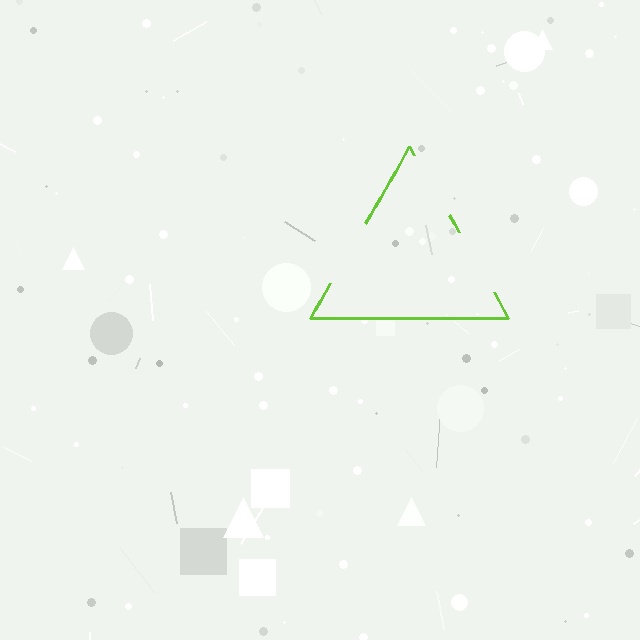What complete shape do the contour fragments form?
The contour fragments form a triangle.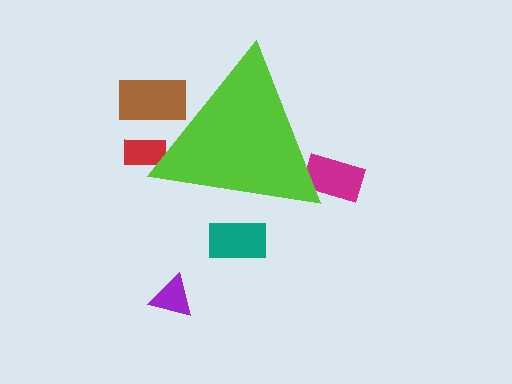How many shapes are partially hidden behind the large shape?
4 shapes are partially hidden.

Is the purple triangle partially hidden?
No, the purple triangle is fully visible.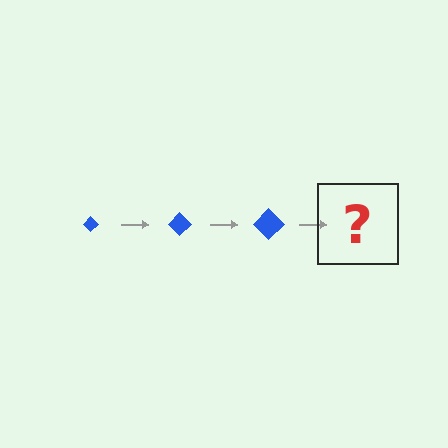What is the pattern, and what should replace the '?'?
The pattern is that the diamond gets progressively larger each step. The '?' should be a blue diamond, larger than the previous one.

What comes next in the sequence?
The next element should be a blue diamond, larger than the previous one.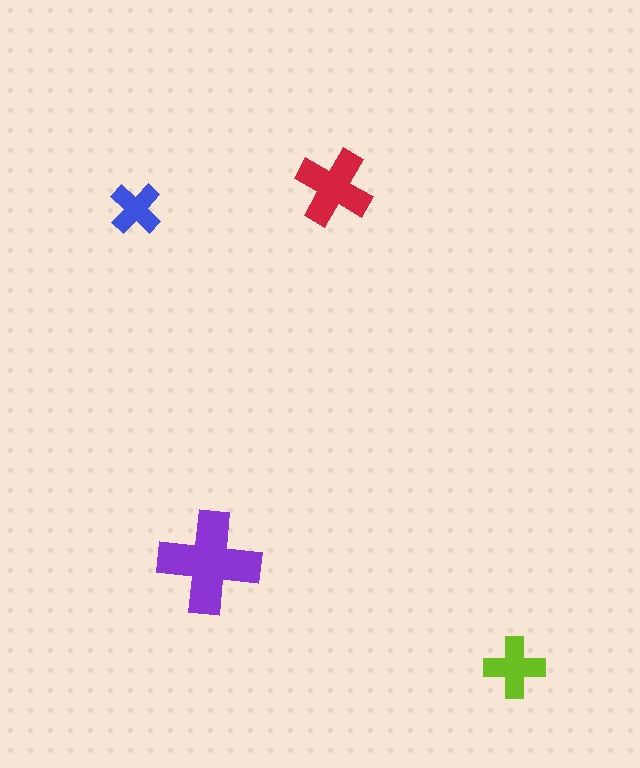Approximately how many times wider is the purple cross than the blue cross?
About 2 times wider.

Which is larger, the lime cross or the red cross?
The red one.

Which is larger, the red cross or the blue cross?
The red one.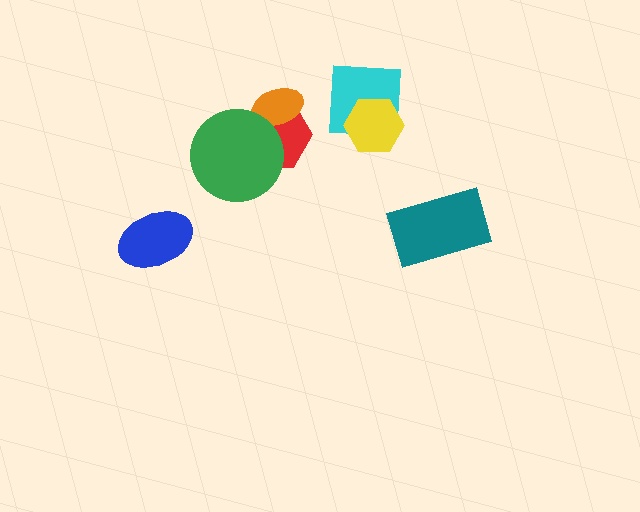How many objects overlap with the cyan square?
1 object overlaps with the cyan square.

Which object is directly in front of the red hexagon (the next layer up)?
The orange ellipse is directly in front of the red hexagon.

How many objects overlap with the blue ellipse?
0 objects overlap with the blue ellipse.